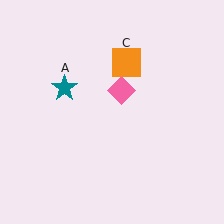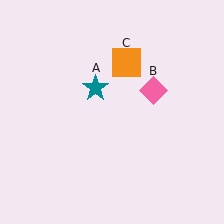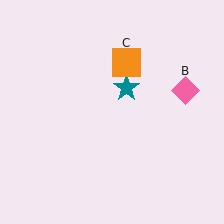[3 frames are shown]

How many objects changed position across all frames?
2 objects changed position: teal star (object A), pink diamond (object B).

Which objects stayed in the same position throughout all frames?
Orange square (object C) remained stationary.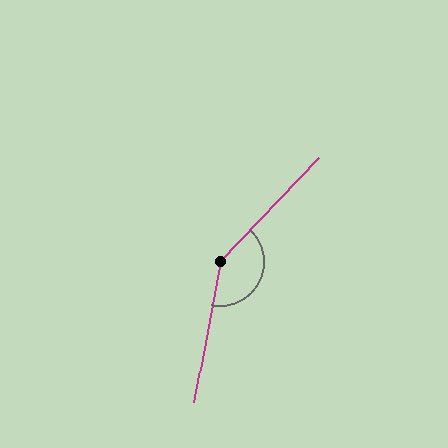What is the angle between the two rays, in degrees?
Approximately 147 degrees.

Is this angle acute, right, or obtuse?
It is obtuse.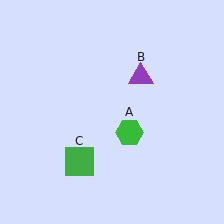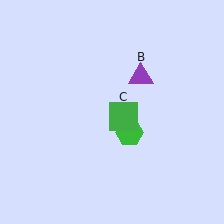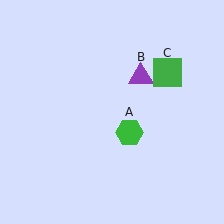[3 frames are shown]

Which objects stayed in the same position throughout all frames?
Green hexagon (object A) and purple triangle (object B) remained stationary.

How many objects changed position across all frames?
1 object changed position: green square (object C).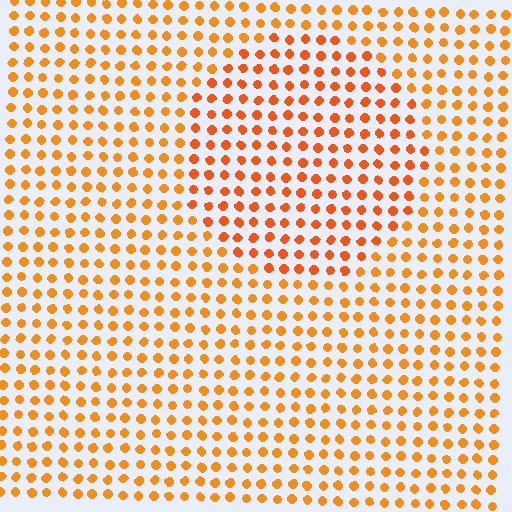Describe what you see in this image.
The image is filled with small orange elements in a uniform arrangement. A circle-shaped region is visible where the elements are tinted to a slightly different hue, forming a subtle color boundary.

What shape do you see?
I see a circle.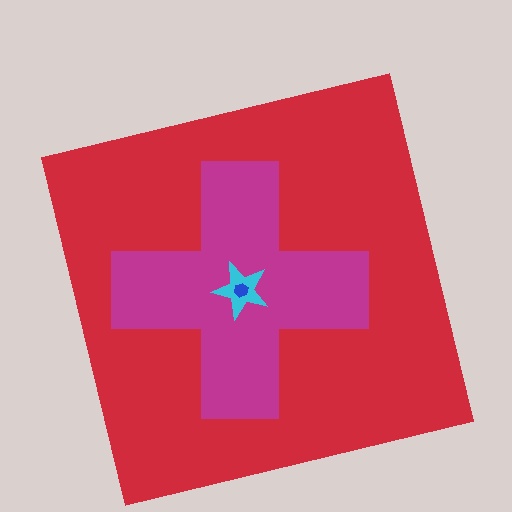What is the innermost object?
The blue hexagon.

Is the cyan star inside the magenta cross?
Yes.